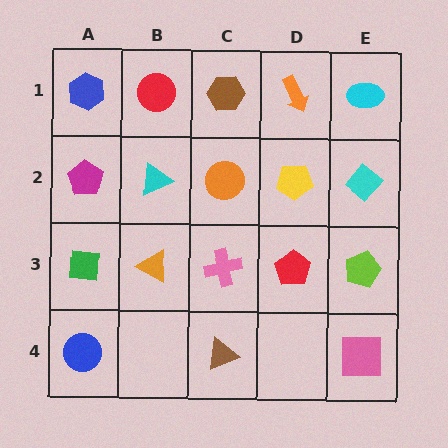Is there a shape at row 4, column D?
No, that cell is empty.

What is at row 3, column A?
A green square.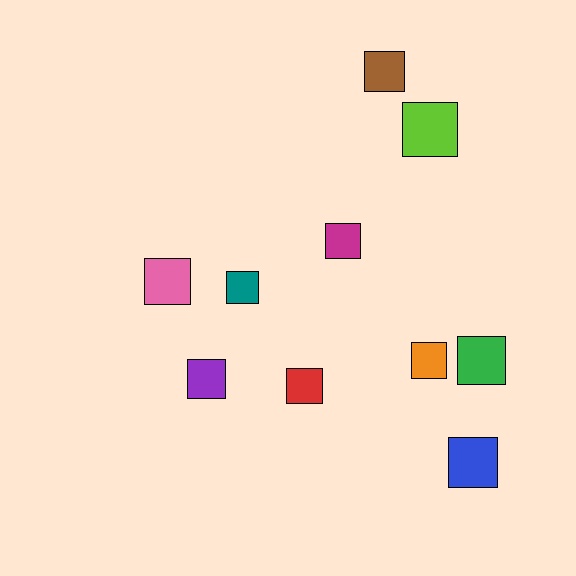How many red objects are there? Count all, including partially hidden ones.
There is 1 red object.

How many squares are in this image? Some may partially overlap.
There are 10 squares.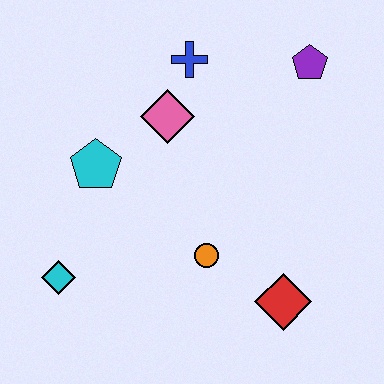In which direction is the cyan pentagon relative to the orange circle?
The cyan pentagon is to the left of the orange circle.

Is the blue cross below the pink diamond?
No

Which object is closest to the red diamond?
The orange circle is closest to the red diamond.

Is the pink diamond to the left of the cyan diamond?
No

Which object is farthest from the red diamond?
The blue cross is farthest from the red diamond.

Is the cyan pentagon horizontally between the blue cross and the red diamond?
No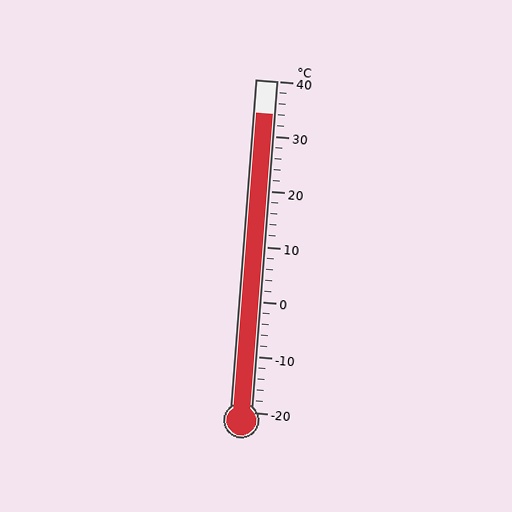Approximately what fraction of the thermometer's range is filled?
The thermometer is filled to approximately 90% of its range.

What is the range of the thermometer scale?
The thermometer scale ranges from -20°C to 40°C.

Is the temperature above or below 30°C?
The temperature is above 30°C.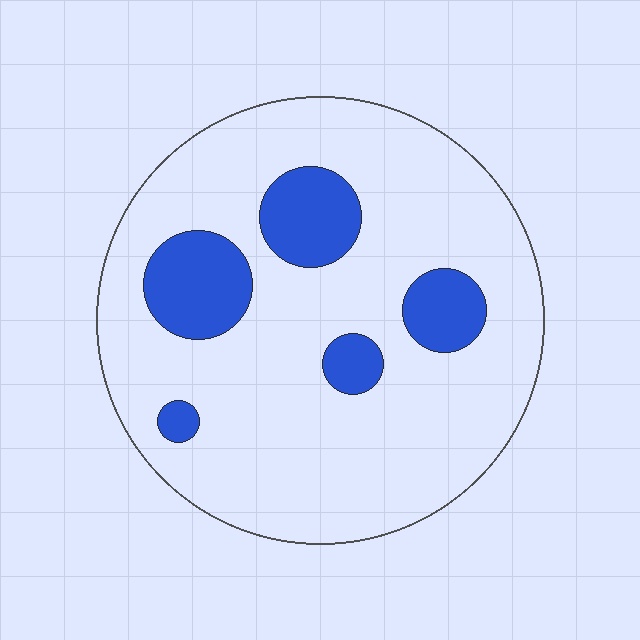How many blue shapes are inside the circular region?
5.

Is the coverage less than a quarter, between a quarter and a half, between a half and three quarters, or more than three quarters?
Less than a quarter.